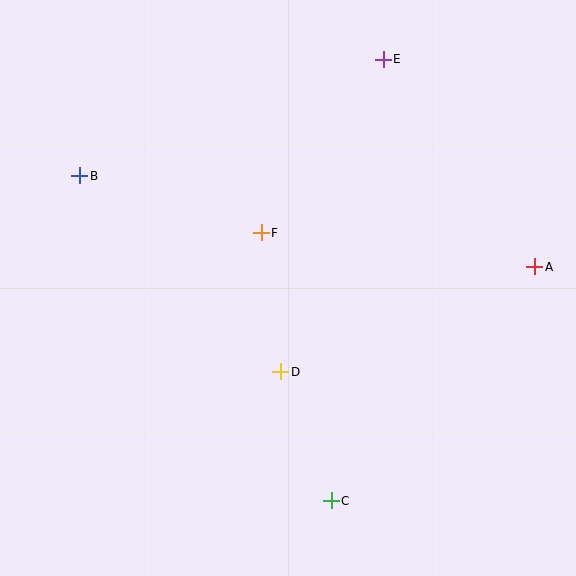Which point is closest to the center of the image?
Point F at (261, 233) is closest to the center.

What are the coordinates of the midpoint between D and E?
The midpoint between D and E is at (332, 215).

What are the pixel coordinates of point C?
Point C is at (331, 501).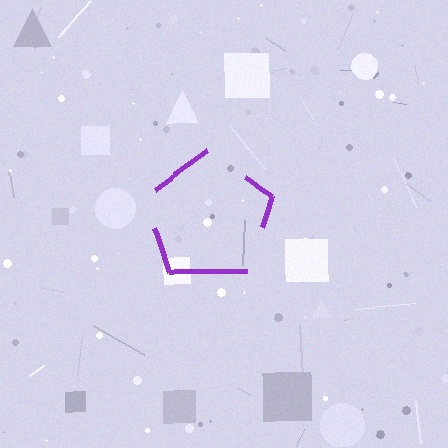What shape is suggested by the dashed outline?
The dashed outline suggests a pentagon.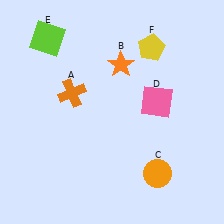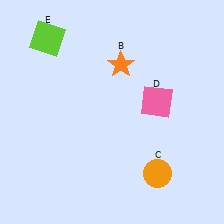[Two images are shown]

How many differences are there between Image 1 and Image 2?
There are 2 differences between the two images.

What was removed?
The orange cross (A), the yellow pentagon (F) were removed in Image 2.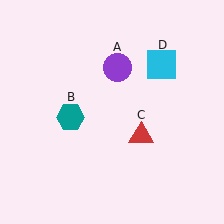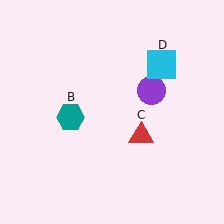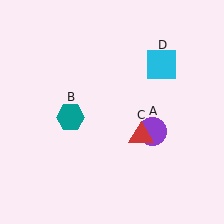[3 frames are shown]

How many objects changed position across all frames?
1 object changed position: purple circle (object A).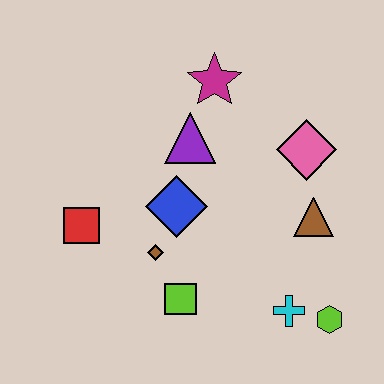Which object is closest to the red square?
The brown diamond is closest to the red square.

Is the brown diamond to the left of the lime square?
Yes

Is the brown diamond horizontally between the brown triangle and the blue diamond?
No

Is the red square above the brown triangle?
No